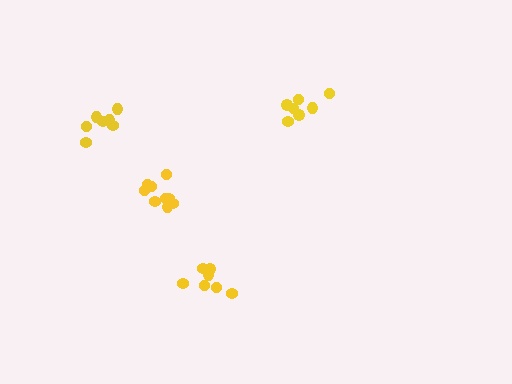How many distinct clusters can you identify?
There are 4 distinct clusters.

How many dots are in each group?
Group 1: 7 dots, Group 2: 7 dots, Group 3: 9 dots, Group 4: 7 dots (30 total).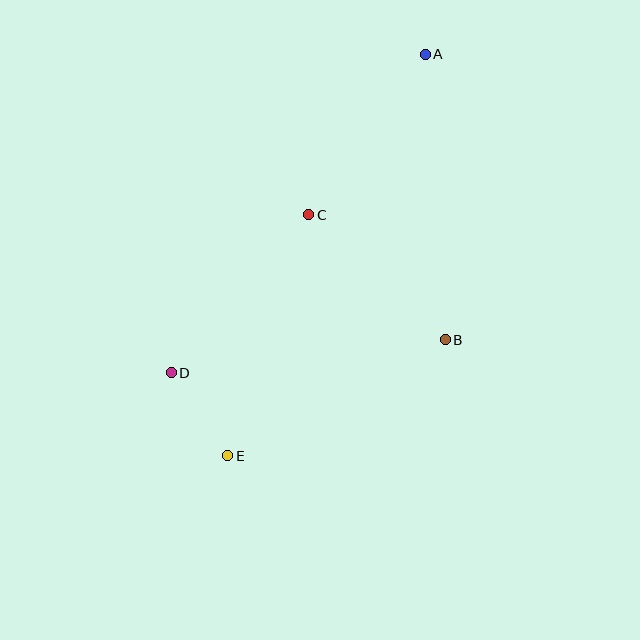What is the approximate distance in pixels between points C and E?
The distance between C and E is approximately 255 pixels.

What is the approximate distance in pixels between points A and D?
The distance between A and D is approximately 407 pixels.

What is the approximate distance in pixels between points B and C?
The distance between B and C is approximately 185 pixels.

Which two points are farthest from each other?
Points A and E are farthest from each other.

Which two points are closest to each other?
Points D and E are closest to each other.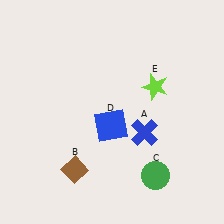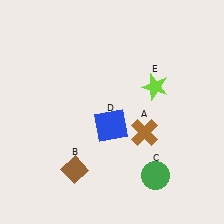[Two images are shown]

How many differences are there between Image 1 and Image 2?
There is 1 difference between the two images.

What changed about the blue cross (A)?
In Image 1, A is blue. In Image 2, it changed to brown.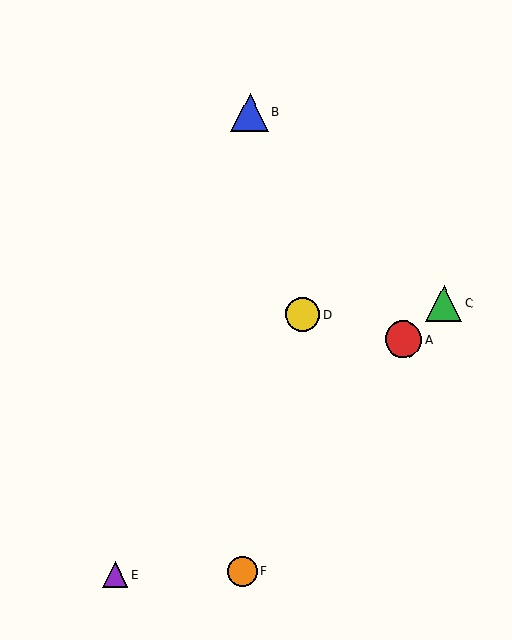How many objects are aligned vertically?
2 objects (B, F) are aligned vertically.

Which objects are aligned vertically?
Objects B, F are aligned vertically.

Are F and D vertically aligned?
No, F is at x≈242 and D is at x≈303.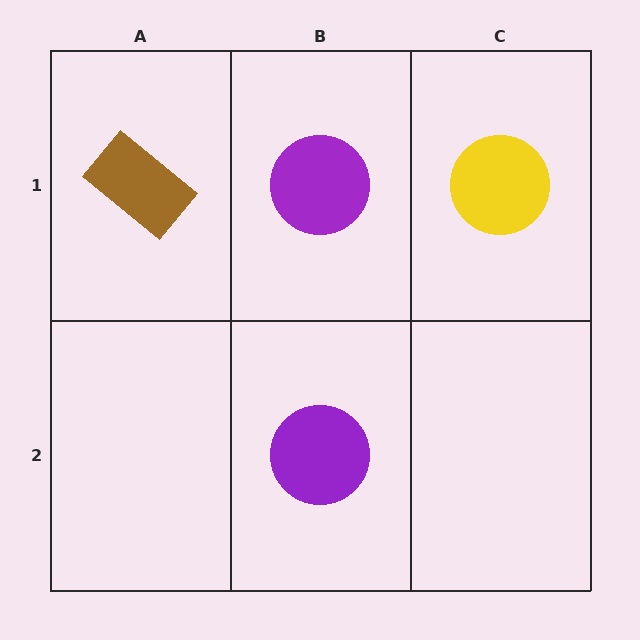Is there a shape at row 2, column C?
No, that cell is empty.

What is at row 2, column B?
A purple circle.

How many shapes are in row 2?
1 shape.